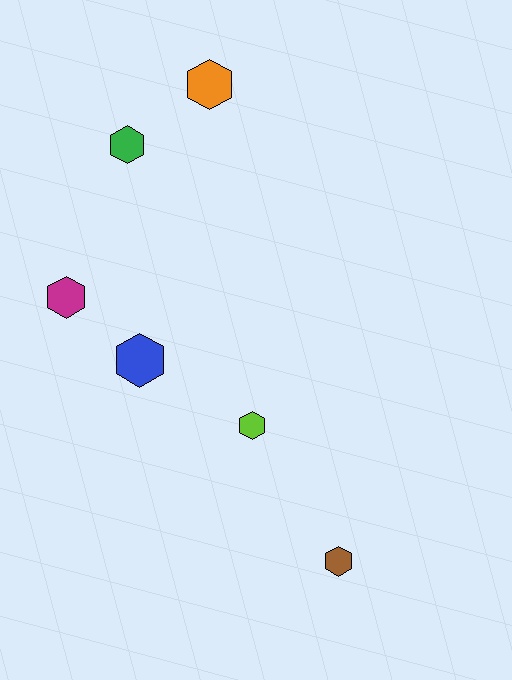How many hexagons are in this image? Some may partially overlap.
There are 6 hexagons.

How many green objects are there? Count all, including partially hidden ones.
There is 1 green object.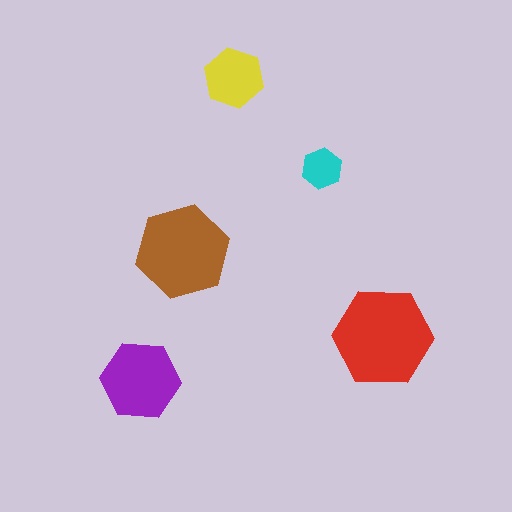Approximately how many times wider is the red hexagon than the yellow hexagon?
About 1.5 times wider.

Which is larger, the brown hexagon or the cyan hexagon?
The brown one.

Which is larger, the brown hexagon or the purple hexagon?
The brown one.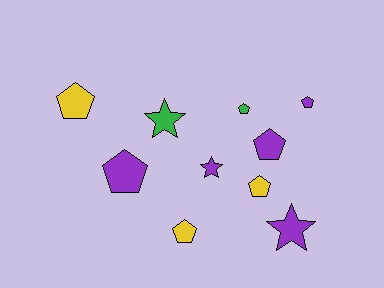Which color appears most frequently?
Purple, with 5 objects.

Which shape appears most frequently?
Pentagon, with 7 objects.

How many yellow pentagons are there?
There are 3 yellow pentagons.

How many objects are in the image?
There are 10 objects.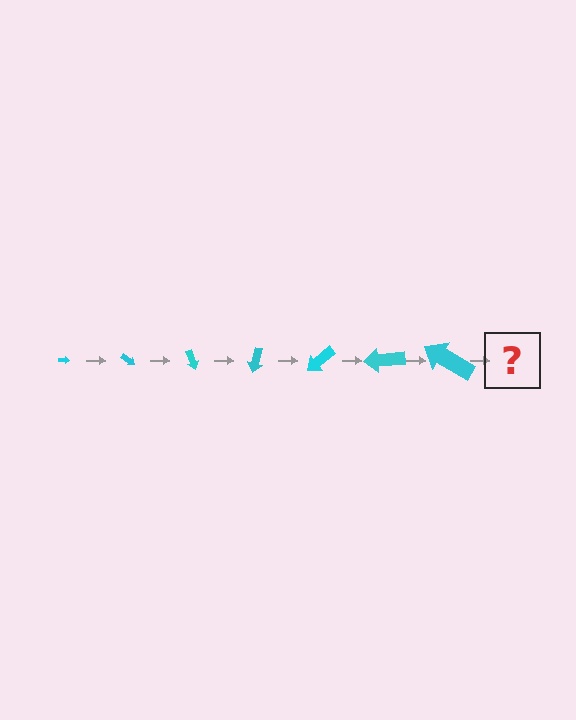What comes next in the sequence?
The next element should be an arrow, larger than the previous one and rotated 245 degrees from the start.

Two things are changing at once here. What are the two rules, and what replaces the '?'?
The two rules are that the arrow grows larger each step and it rotates 35 degrees each step. The '?' should be an arrow, larger than the previous one and rotated 245 degrees from the start.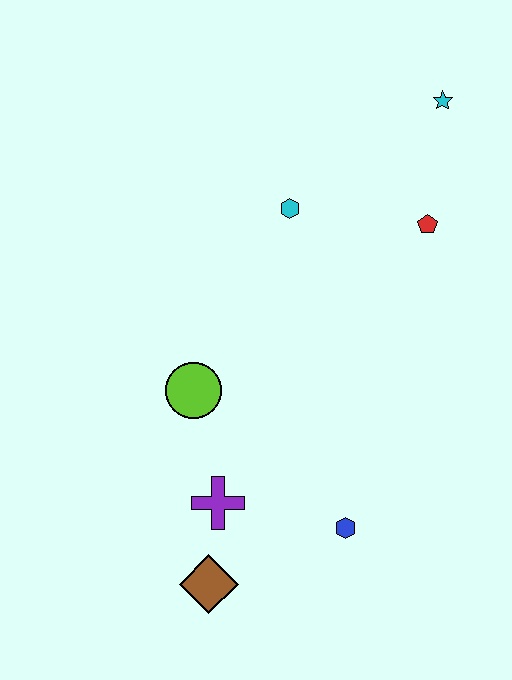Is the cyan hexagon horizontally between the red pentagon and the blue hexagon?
No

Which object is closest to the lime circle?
The purple cross is closest to the lime circle.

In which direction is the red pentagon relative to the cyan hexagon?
The red pentagon is to the right of the cyan hexagon.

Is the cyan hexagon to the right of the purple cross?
Yes